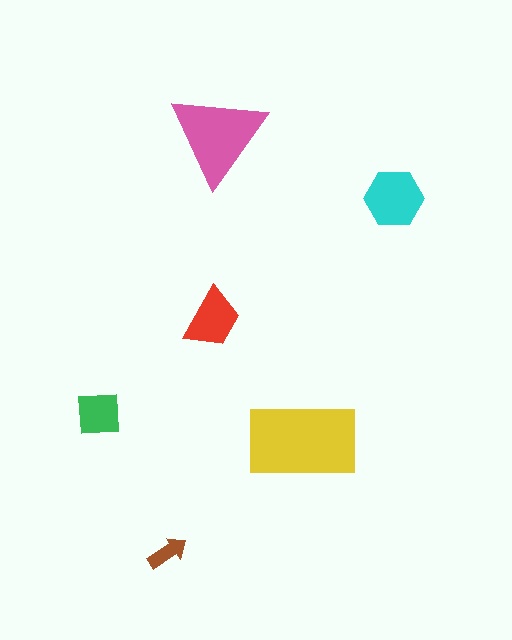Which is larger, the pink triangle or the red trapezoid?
The pink triangle.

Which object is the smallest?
The brown arrow.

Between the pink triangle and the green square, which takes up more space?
The pink triangle.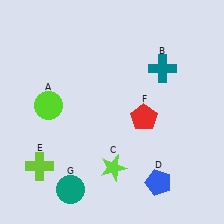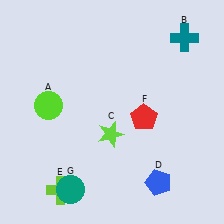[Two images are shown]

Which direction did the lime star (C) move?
The lime star (C) moved up.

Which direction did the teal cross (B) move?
The teal cross (B) moved up.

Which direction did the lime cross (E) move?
The lime cross (E) moved down.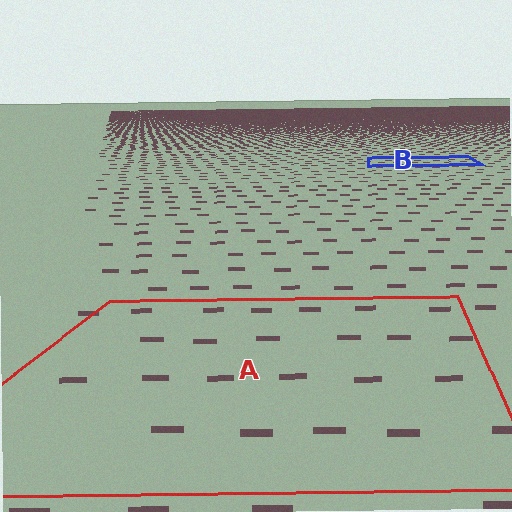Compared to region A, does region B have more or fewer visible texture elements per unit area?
Region B has more texture elements per unit area — they are packed more densely because it is farther away.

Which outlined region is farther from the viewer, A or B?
Region B is farther from the viewer — the texture elements inside it appear smaller and more densely packed.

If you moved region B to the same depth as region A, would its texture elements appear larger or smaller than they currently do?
They would appear larger. At a closer depth, the same texture elements are projected at a bigger on-screen size.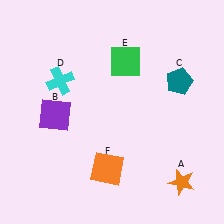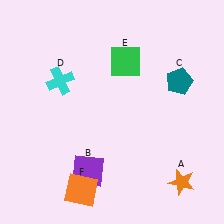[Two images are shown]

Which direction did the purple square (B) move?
The purple square (B) moved down.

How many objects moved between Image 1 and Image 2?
2 objects moved between the two images.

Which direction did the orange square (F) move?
The orange square (F) moved left.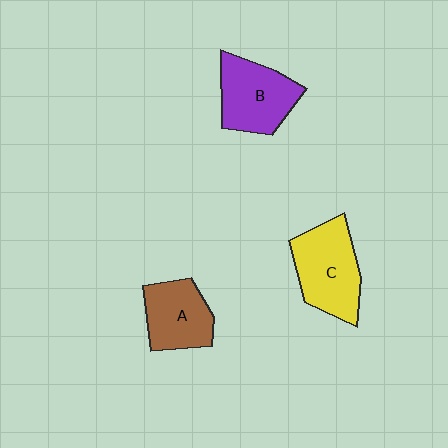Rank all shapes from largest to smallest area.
From largest to smallest: C (yellow), B (purple), A (brown).